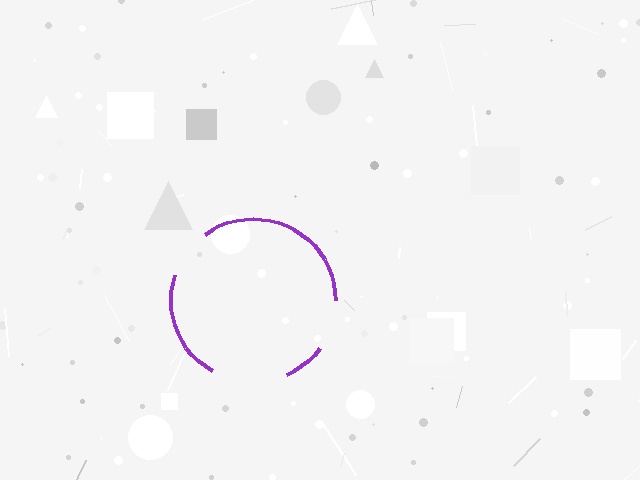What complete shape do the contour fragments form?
The contour fragments form a circle.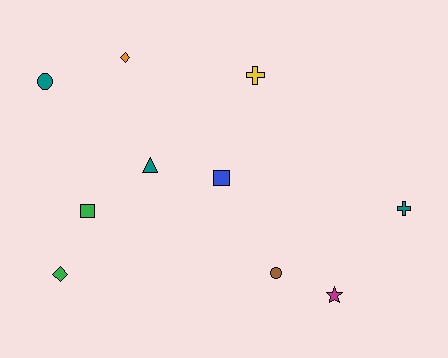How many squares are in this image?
There are 2 squares.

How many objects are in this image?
There are 10 objects.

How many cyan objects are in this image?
There are no cyan objects.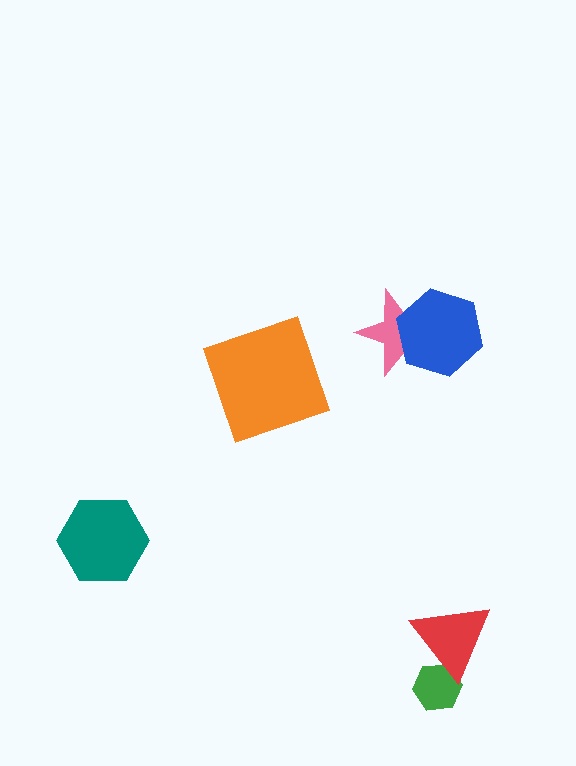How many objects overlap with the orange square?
0 objects overlap with the orange square.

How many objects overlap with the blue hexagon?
1 object overlaps with the blue hexagon.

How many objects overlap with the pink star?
1 object overlaps with the pink star.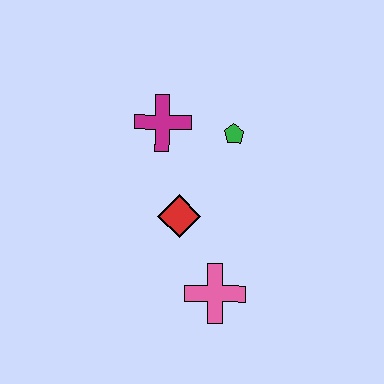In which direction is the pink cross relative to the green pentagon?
The pink cross is below the green pentagon.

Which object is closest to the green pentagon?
The magenta cross is closest to the green pentagon.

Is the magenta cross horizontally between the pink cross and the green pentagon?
No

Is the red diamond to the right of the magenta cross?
Yes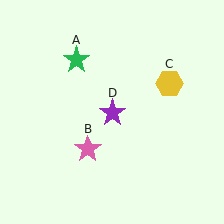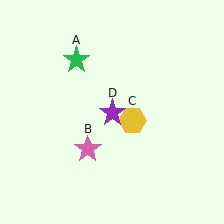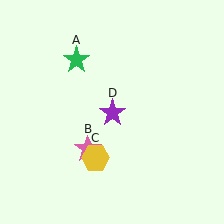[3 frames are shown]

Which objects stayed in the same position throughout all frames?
Green star (object A) and pink star (object B) and purple star (object D) remained stationary.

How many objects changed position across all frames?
1 object changed position: yellow hexagon (object C).